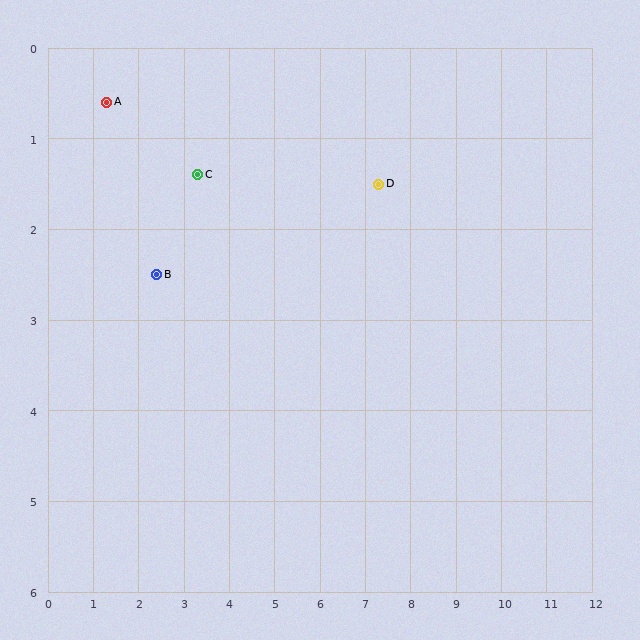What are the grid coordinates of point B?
Point B is at approximately (2.4, 2.5).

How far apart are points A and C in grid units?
Points A and C are about 2.2 grid units apart.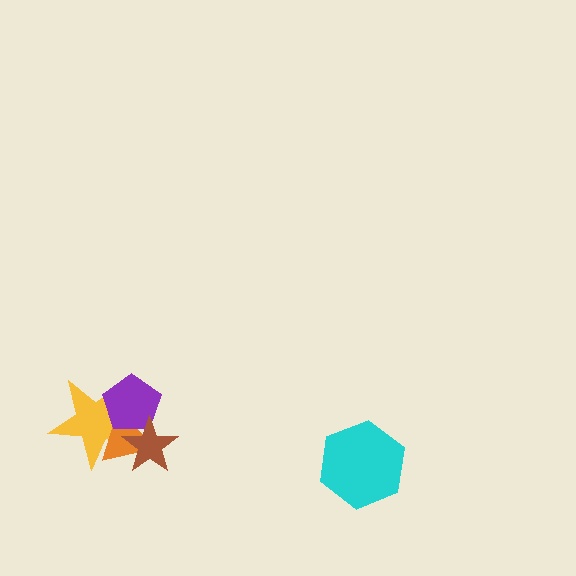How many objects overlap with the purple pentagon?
3 objects overlap with the purple pentagon.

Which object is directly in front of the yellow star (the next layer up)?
The orange triangle is directly in front of the yellow star.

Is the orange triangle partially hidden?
Yes, it is partially covered by another shape.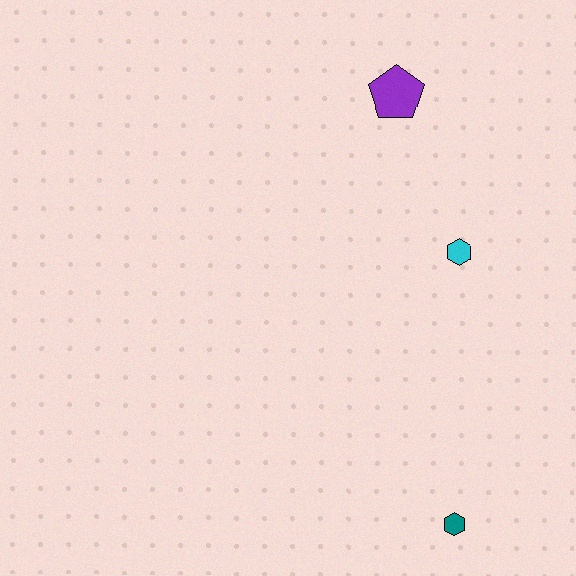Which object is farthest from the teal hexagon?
The purple pentagon is farthest from the teal hexagon.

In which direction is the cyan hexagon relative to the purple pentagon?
The cyan hexagon is below the purple pentagon.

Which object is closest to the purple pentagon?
The cyan hexagon is closest to the purple pentagon.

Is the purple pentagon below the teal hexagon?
No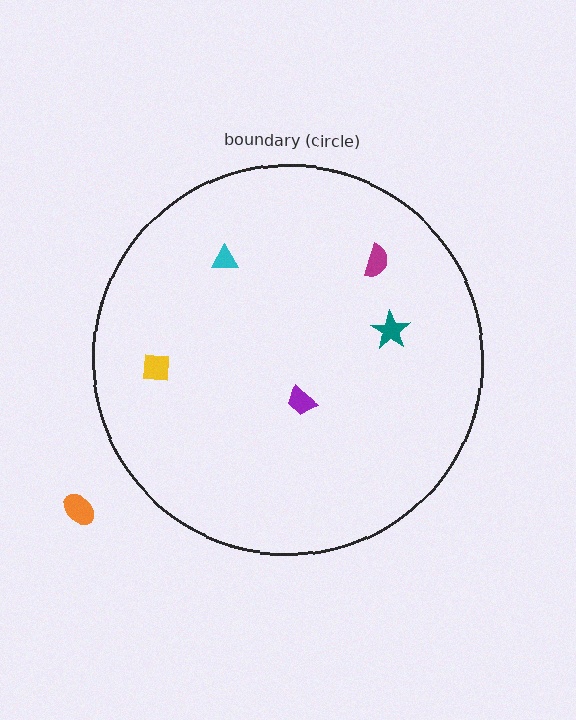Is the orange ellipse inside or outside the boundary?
Outside.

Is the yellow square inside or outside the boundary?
Inside.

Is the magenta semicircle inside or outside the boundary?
Inside.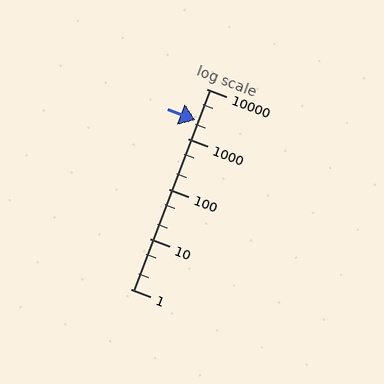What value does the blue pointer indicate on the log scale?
The pointer indicates approximately 2400.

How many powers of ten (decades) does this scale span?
The scale spans 4 decades, from 1 to 10000.